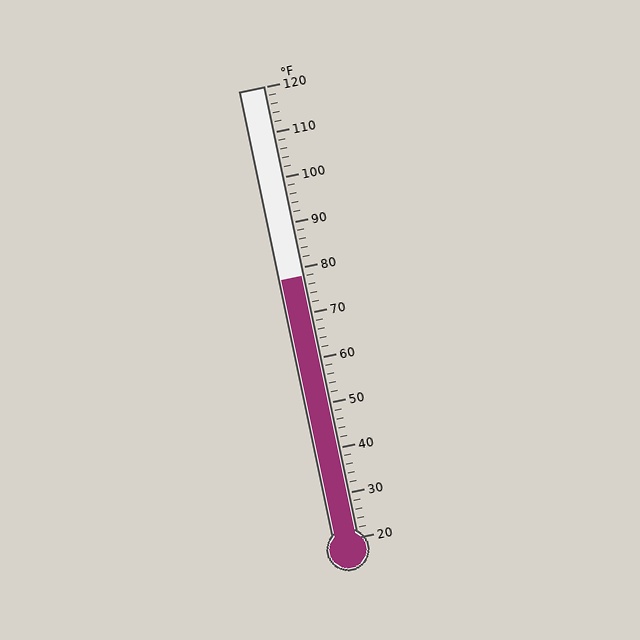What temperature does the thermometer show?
The thermometer shows approximately 78°F.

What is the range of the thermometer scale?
The thermometer scale ranges from 20°F to 120°F.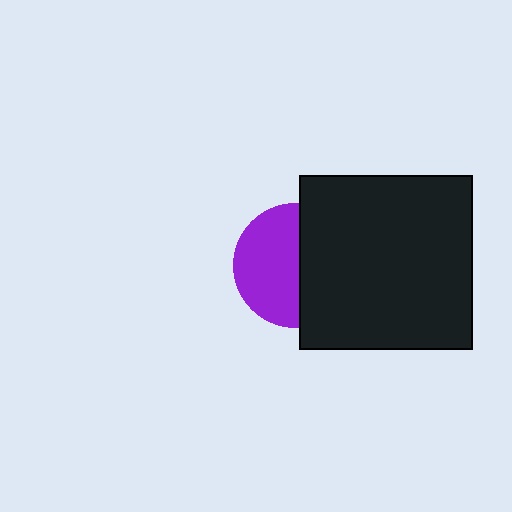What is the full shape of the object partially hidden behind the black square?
The partially hidden object is a purple circle.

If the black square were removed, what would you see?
You would see the complete purple circle.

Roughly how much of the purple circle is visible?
About half of it is visible (roughly 53%).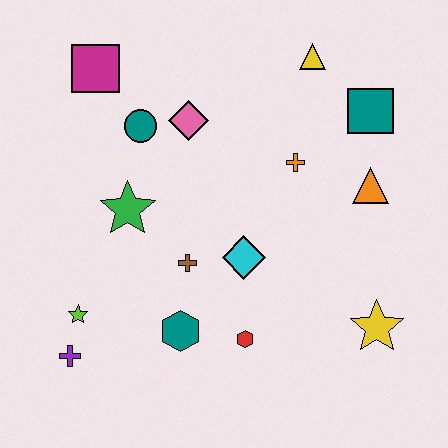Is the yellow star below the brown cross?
Yes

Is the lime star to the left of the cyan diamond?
Yes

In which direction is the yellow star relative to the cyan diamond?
The yellow star is to the right of the cyan diamond.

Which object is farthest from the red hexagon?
The magenta square is farthest from the red hexagon.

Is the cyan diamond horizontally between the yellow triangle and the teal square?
No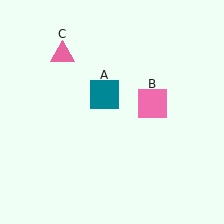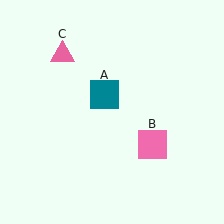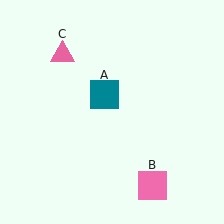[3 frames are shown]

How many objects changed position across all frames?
1 object changed position: pink square (object B).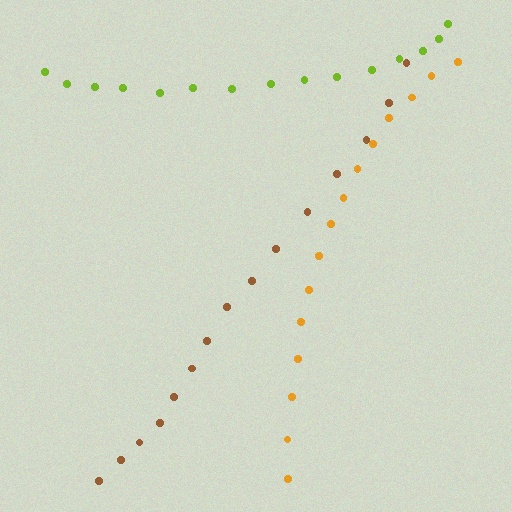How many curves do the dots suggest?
There are 3 distinct paths.